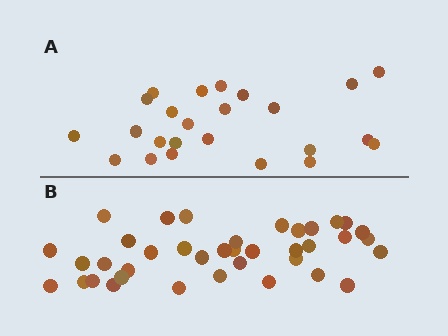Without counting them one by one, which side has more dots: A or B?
Region B (the bottom region) has more dots.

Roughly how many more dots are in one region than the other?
Region B has approximately 15 more dots than region A.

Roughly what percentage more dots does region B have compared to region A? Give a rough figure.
About 60% more.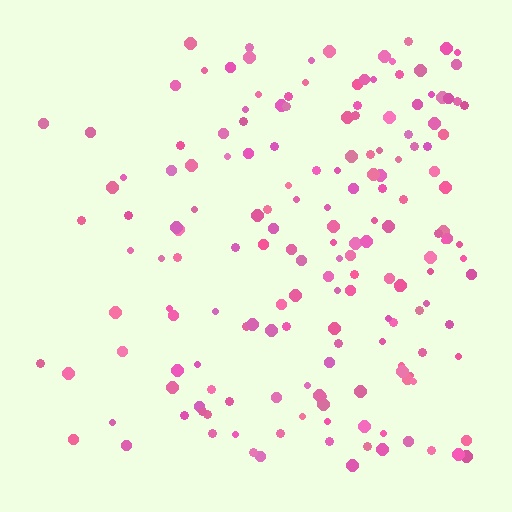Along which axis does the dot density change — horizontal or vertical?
Horizontal.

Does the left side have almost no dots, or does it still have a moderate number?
Still a moderate number, just noticeably fewer than the right.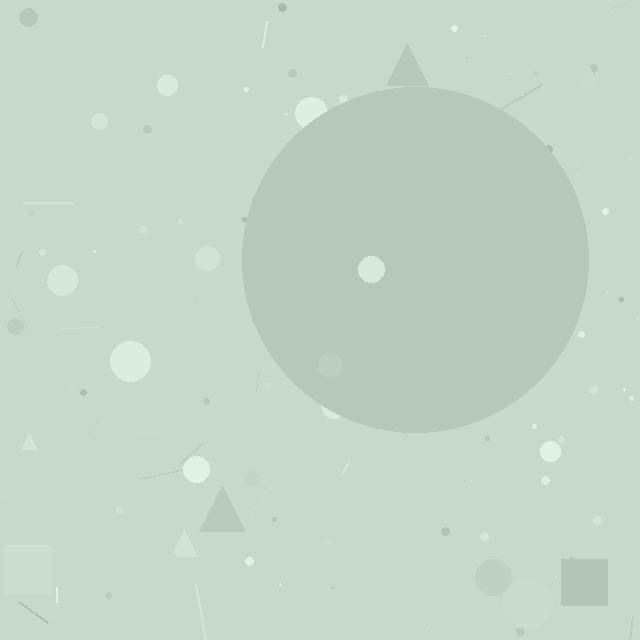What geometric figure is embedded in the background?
A circle is embedded in the background.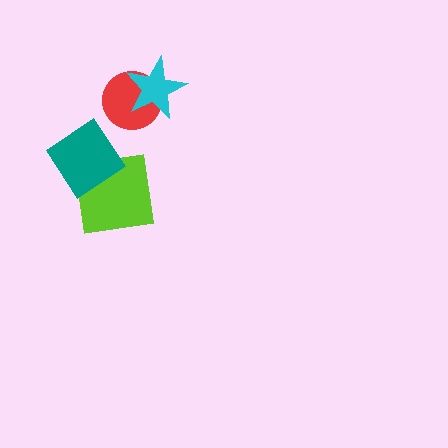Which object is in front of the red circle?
The cyan star is in front of the red circle.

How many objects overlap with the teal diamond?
1 object overlaps with the teal diamond.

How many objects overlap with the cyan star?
1 object overlaps with the cyan star.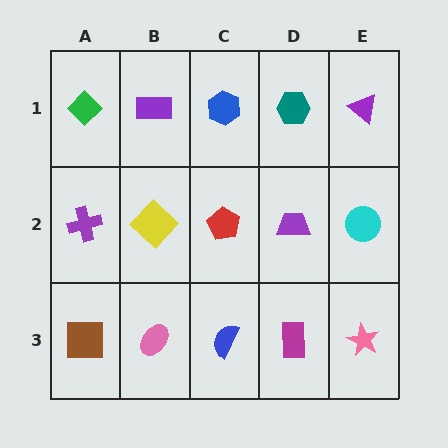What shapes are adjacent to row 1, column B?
A yellow diamond (row 2, column B), a green diamond (row 1, column A), a blue hexagon (row 1, column C).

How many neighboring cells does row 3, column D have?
3.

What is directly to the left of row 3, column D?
A blue semicircle.